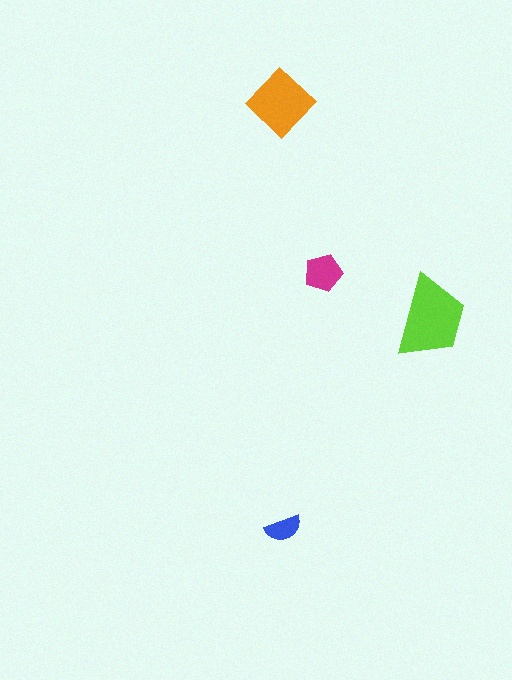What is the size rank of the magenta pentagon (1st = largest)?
3rd.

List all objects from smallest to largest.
The blue semicircle, the magenta pentagon, the orange diamond, the lime trapezoid.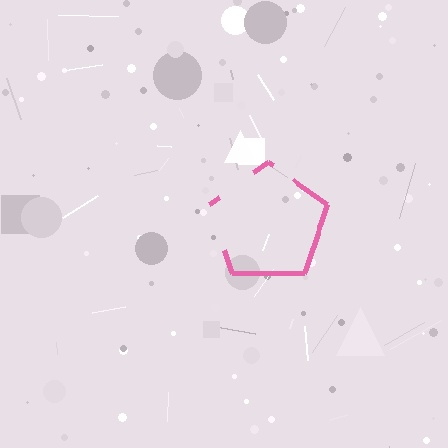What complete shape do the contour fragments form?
The contour fragments form a pentagon.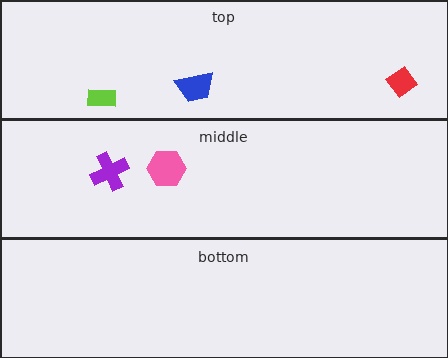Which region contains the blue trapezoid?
The top region.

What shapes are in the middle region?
The purple cross, the pink hexagon.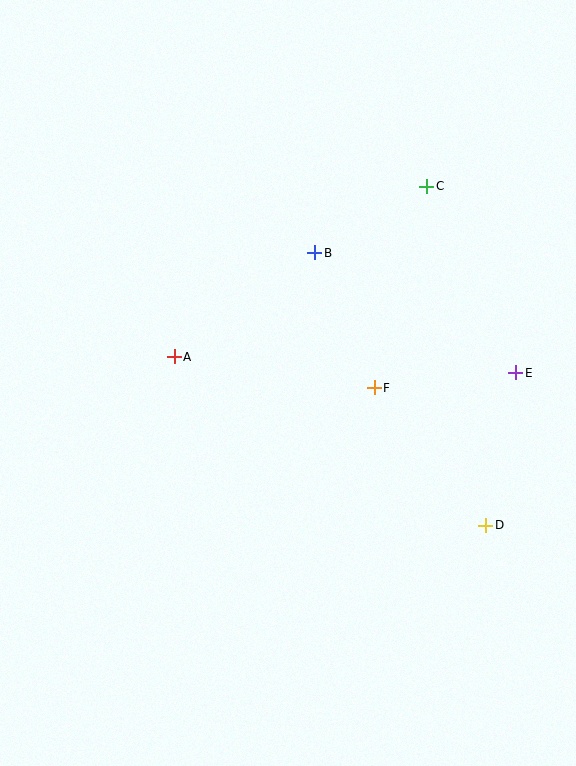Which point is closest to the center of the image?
Point F at (374, 388) is closest to the center.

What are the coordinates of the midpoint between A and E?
The midpoint between A and E is at (345, 365).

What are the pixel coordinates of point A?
Point A is at (174, 357).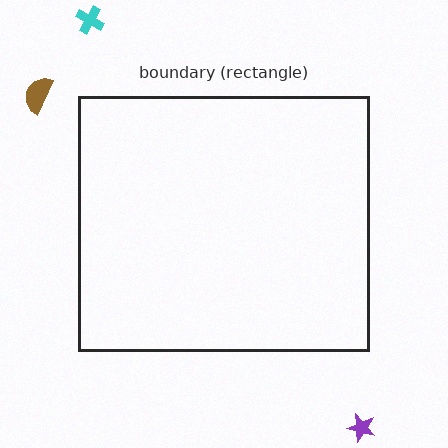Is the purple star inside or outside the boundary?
Outside.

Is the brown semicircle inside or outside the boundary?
Outside.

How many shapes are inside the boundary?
0 inside, 3 outside.